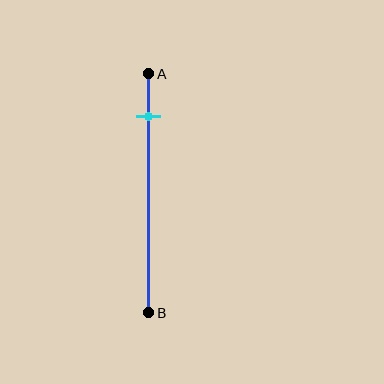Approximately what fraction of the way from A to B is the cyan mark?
The cyan mark is approximately 20% of the way from A to B.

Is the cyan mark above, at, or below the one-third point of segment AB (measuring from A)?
The cyan mark is above the one-third point of segment AB.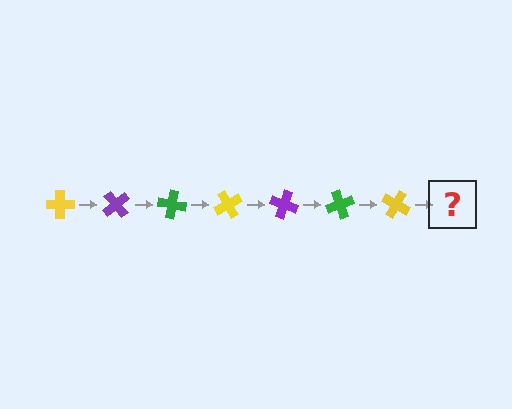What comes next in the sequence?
The next element should be a purple cross, rotated 350 degrees from the start.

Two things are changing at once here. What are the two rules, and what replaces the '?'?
The two rules are that it rotates 50 degrees each step and the color cycles through yellow, purple, and green. The '?' should be a purple cross, rotated 350 degrees from the start.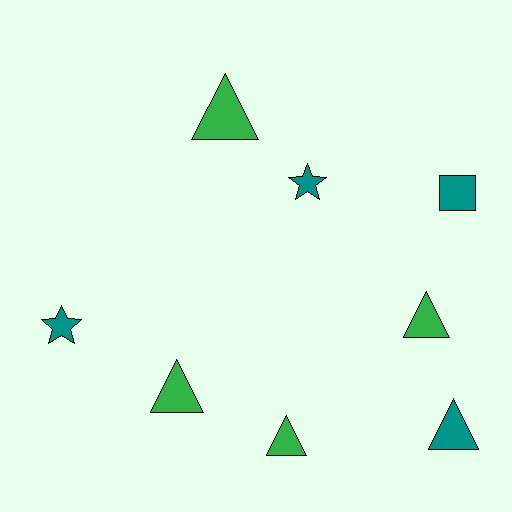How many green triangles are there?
There are 4 green triangles.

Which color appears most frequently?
Green, with 4 objects.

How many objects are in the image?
There are 8 objects.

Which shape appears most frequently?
Triangle, with 5 objects.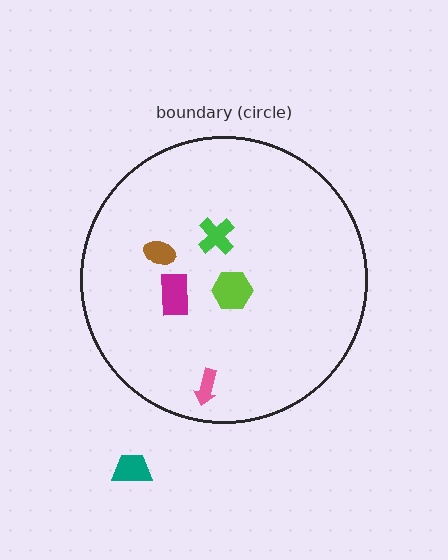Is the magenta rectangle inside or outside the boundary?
Inside.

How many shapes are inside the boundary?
5 inside, 1 outside.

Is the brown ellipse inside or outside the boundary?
Inside.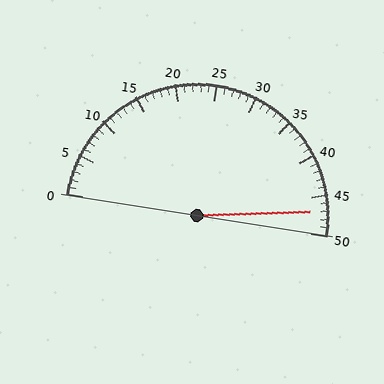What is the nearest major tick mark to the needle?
The nearest major tick mark is 45.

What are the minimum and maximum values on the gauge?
The gauge ranges from 0 to 50.